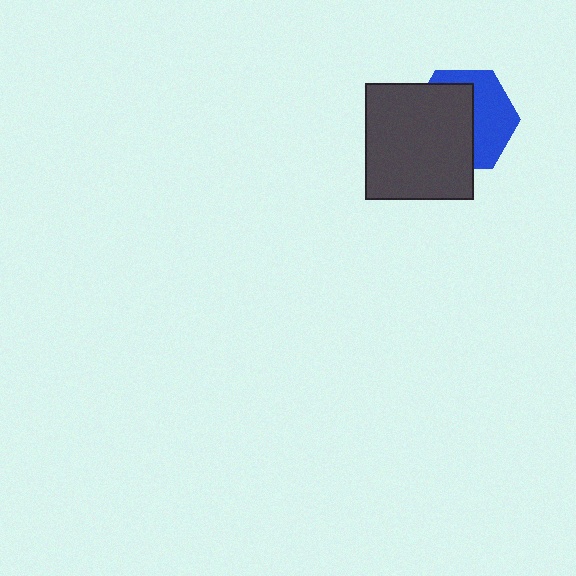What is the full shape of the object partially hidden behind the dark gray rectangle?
The partially hidden object is a blue hexagon.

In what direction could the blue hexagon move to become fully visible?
The blue hexagon could move right. That would shift it out from behind the dark gray rectangle entirely.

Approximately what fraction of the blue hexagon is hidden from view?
Roughly 54% of the blue hexagon is hidden behind the dark gray rectangle.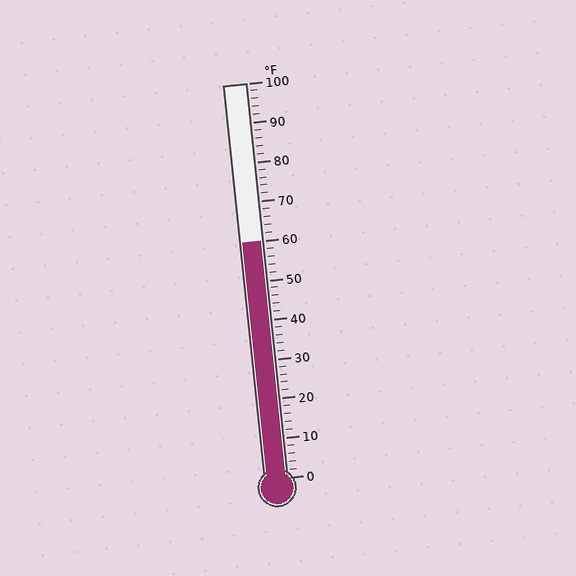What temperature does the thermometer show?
The thermometer shows approximately 60°F.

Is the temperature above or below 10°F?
The temperature is above 10°F.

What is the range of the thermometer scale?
The thermometer scale ranges from 0°F to 100°F.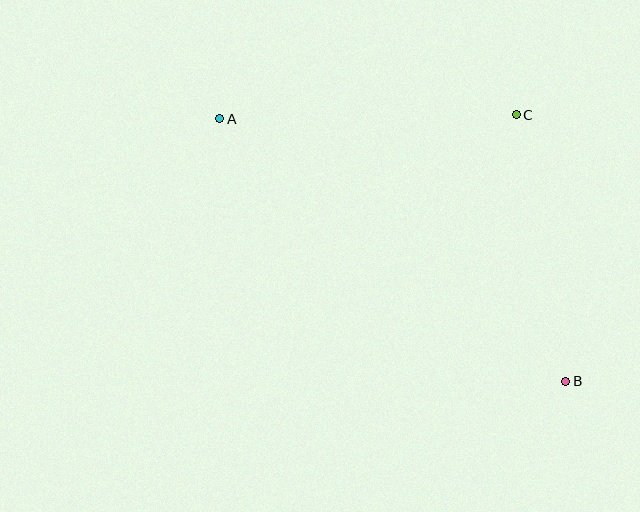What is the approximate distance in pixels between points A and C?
The distance between A and C is approximately 297 pixels.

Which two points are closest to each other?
Points B and C are closest to each other.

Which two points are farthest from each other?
Points A and B are farthest from each other.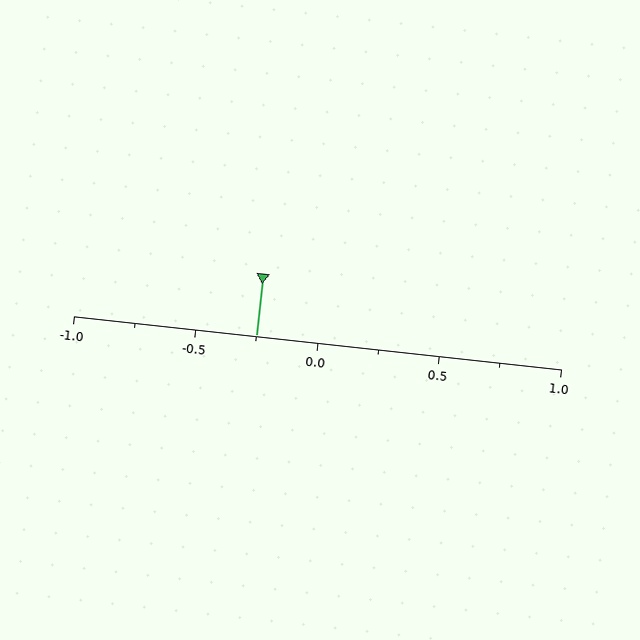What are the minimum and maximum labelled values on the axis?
The axis runs from -1.0 to 1.0.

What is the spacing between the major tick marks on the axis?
The major ticks are spaced 0.5 apart.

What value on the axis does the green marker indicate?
The marker indicates approximately -0.25.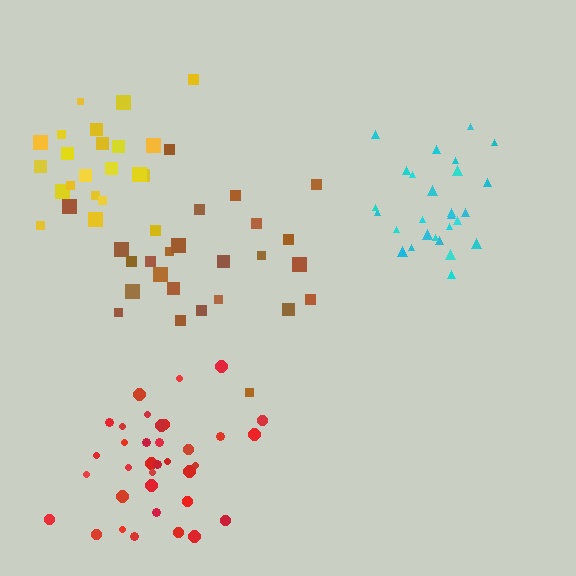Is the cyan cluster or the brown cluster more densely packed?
Cyan.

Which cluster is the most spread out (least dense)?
Brown.